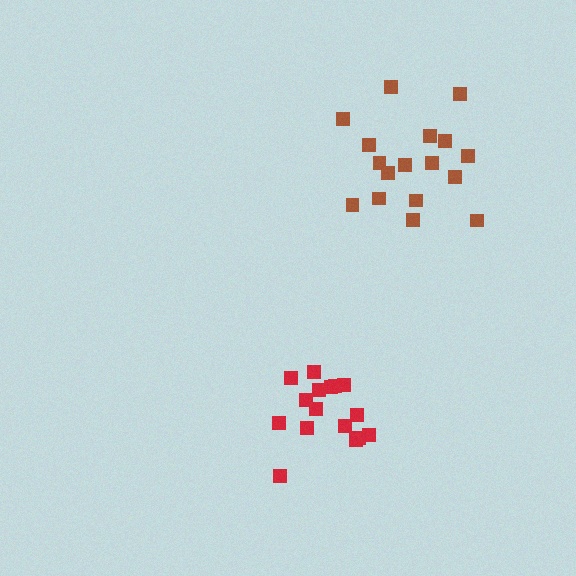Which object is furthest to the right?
The brown cluster is rightmost.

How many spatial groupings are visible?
There are 2 spatial groupings.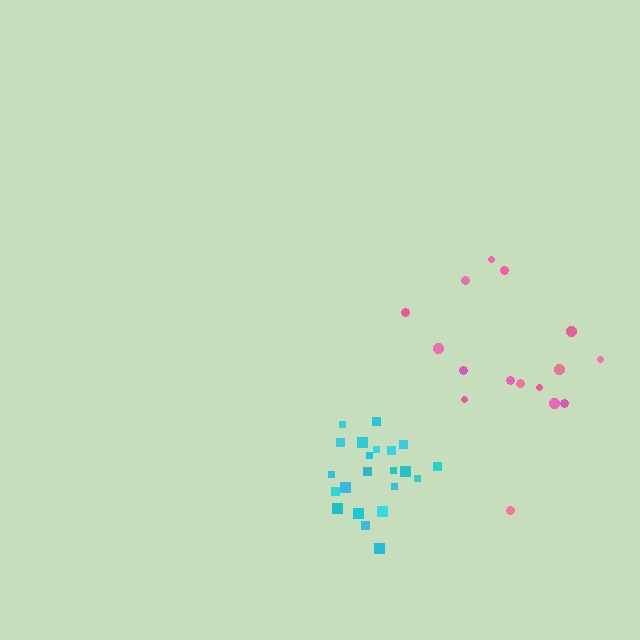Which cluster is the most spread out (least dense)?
Pink.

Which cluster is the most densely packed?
Cyan.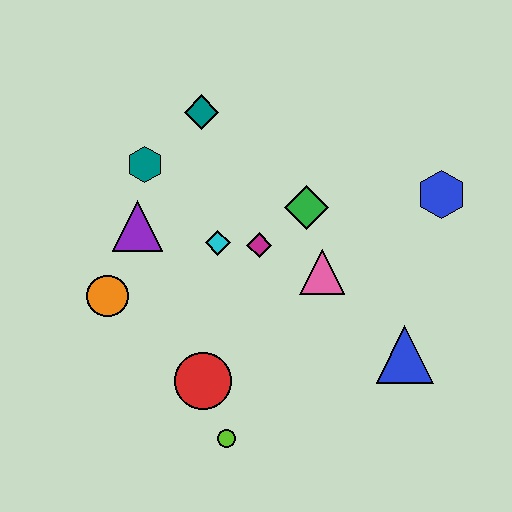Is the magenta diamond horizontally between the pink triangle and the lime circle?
Yes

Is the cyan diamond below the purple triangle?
Yes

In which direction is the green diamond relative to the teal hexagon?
The green diamond is to the right of the teal hexagon.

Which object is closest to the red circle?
The lime circle is closest to the red circle.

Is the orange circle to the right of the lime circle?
No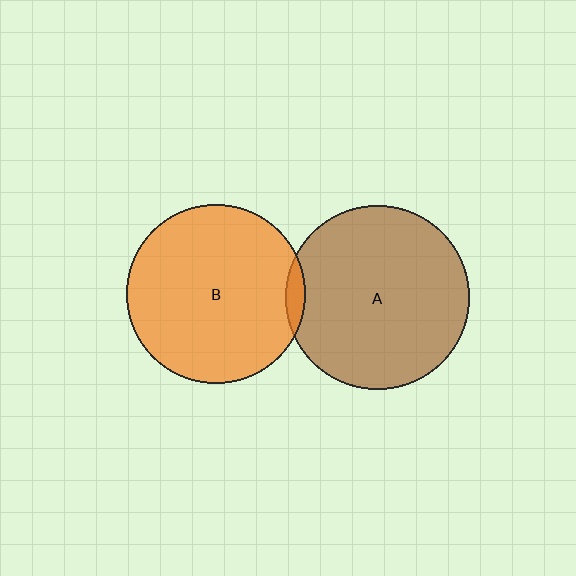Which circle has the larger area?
Circle A (brown).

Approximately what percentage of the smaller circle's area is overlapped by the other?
Approximately 5%.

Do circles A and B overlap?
Yes.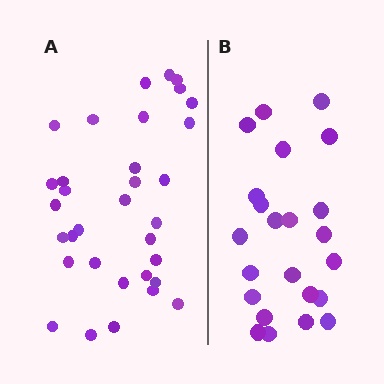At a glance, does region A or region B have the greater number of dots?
Region A (the left region) has more dots.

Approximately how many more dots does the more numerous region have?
Region A has roughly 10 or so more dots than region B.